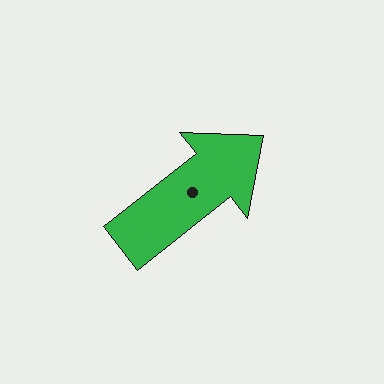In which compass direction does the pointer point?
Northeast.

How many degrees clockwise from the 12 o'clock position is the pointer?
Approximately 52 degrees.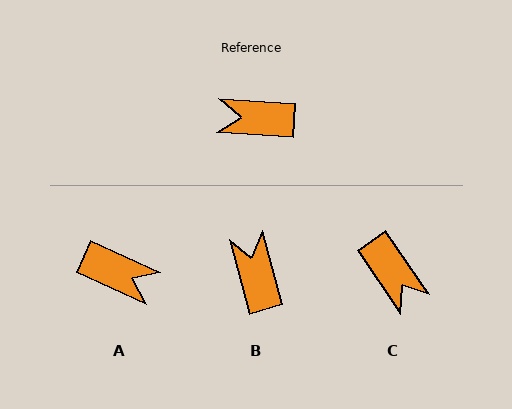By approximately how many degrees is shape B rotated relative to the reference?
Approximately 71 degrees clockwise.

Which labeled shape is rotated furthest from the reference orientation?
A, about 159 degrees away.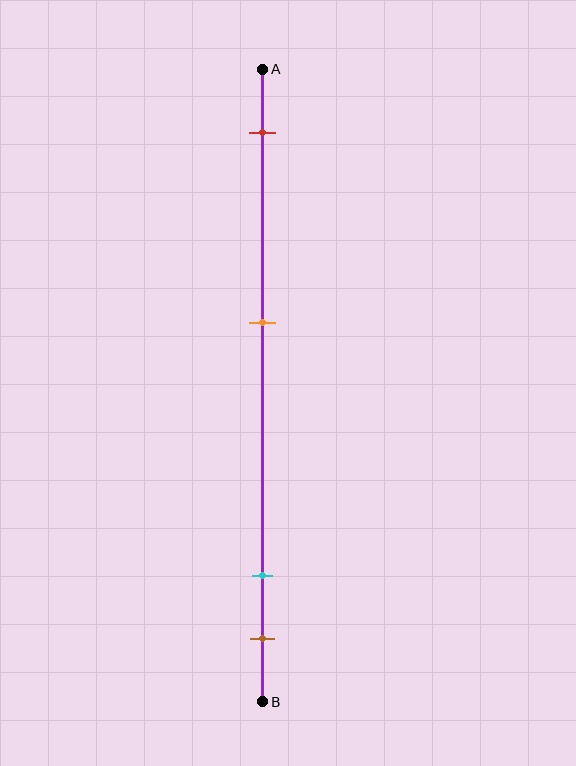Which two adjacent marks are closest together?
The cyan and brown marks are the closest adjacent pair.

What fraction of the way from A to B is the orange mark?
The orange mark is approximately 40% (0.4) of the way from A to B.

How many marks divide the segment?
There are 4 marks dividing the segment.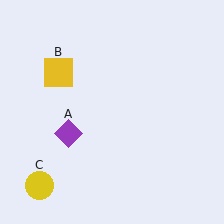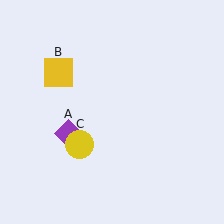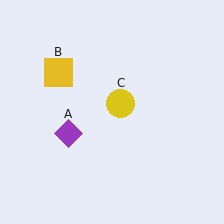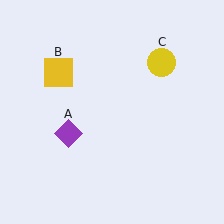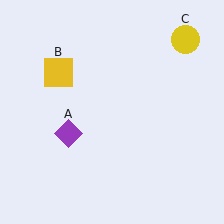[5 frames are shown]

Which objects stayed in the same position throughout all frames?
Purple diamond (object A) and yellow square (object B) remained stationary.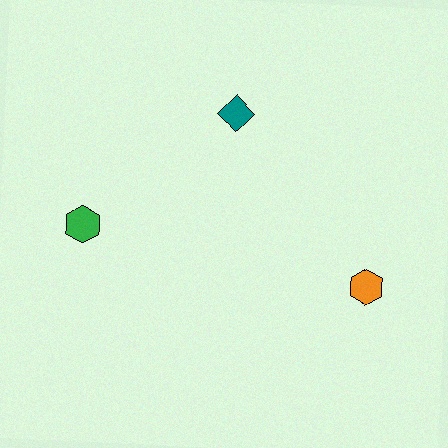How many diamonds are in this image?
There is 1 diamond.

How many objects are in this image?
There are 3 objects.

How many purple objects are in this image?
There are no purple objects.